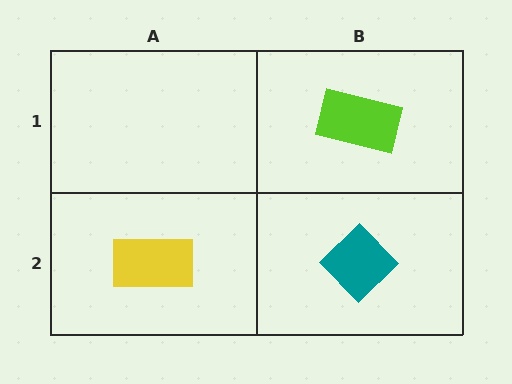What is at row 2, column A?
A yellow rectangle.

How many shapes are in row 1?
1 shape.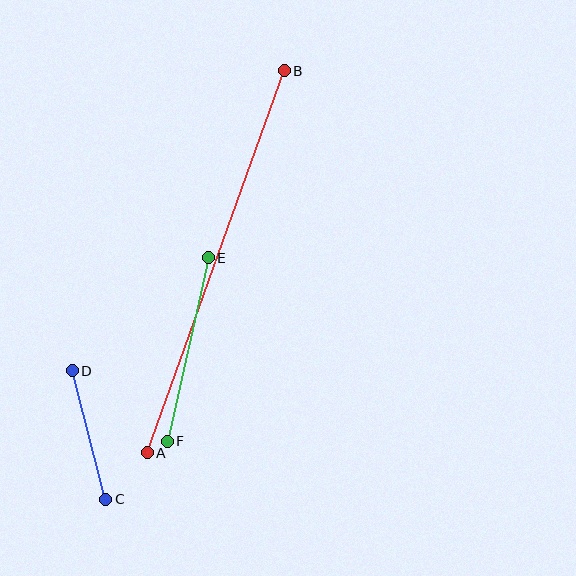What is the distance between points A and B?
The distance is approximately 406 pixels.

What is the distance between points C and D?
The distance is approximately 133 pixels.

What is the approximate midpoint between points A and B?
The midpoint is at approximately (216, 262) pixels.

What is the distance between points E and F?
The distance is approximately 188 pixels.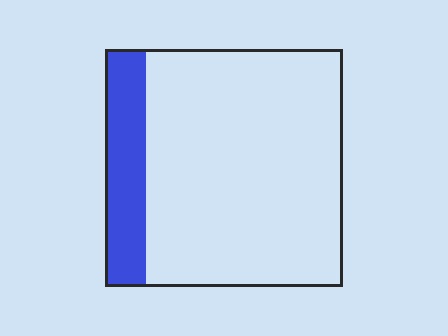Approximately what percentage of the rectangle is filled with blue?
Approximately 15%.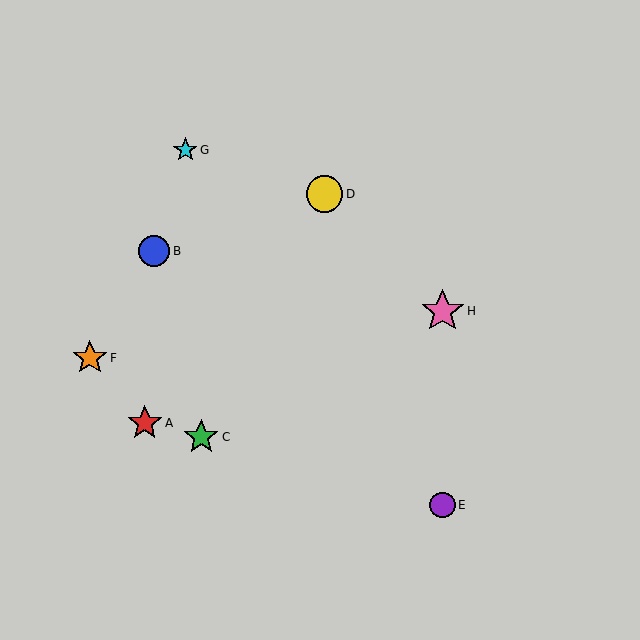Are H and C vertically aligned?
No, H is at x≈443 and C is at x≈201.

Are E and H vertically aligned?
Yes, both are at x≈443.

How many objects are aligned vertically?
2 objects (E, H) are aligned vertically.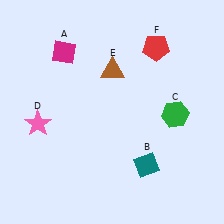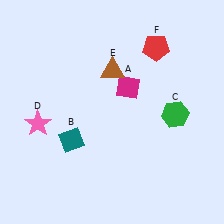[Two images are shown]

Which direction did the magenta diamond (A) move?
The magenta diamond (A) moved right.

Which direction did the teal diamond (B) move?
The teal diamond (B) moved left.